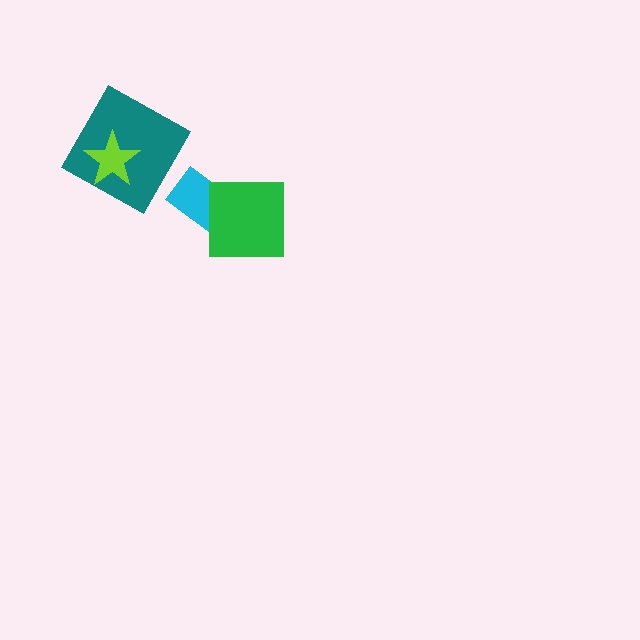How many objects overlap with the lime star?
1 object overlaps with the lime star.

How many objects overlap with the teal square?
1 object overlaps with the teal square.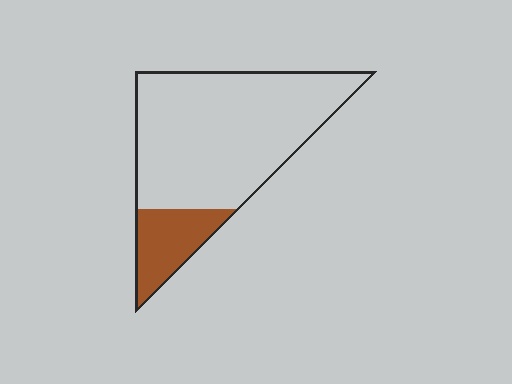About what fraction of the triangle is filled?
About one fifth (1/5).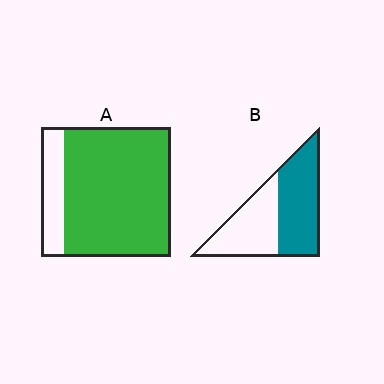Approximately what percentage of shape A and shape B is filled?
A is approximately 80% and B is approximately 55%.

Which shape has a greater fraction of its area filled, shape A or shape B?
Shape A.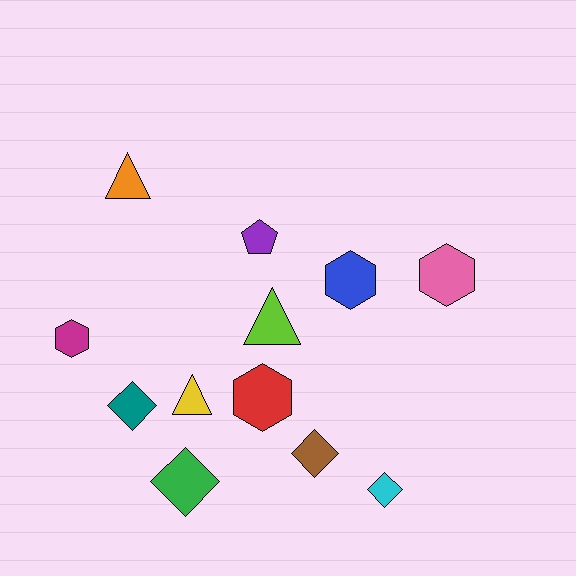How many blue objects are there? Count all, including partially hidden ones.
There is 1 blue object.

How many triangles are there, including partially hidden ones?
There are 3 triangles.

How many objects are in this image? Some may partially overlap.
There are 12 objects.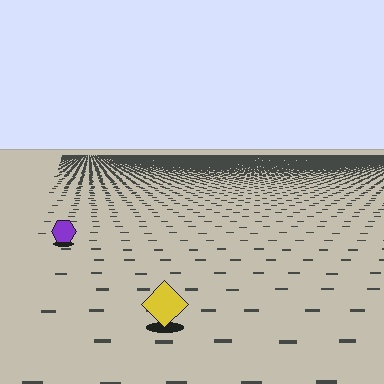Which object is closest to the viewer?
The yellow diamond is closest. The texture marks near it are larger and more spread out.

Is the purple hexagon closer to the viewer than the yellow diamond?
No. The yellow diamond is closer — you can tell from the texture gradient: the ground texture is coarser near it.